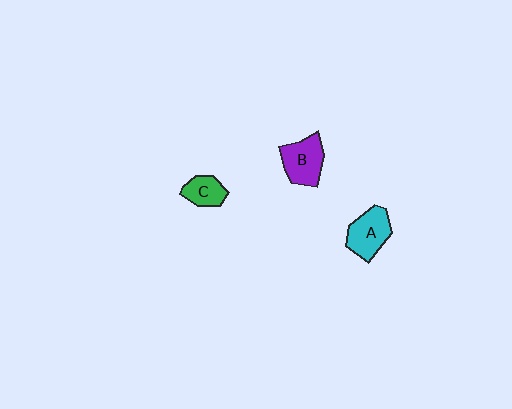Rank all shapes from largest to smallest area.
From largest to smallest: B (purple), A (cyan), C (green).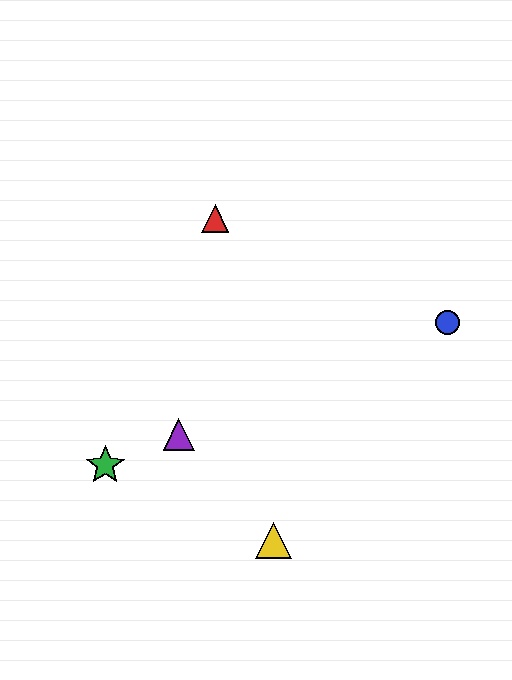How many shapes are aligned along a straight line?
3 shapes (the blue circle, the green star, the purple triangle) are aligned along a straight line.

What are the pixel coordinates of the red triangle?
The red triangle is at (215, 218).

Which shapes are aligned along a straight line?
The blue circle, the green star, the purple triangle are aligned along a straight line.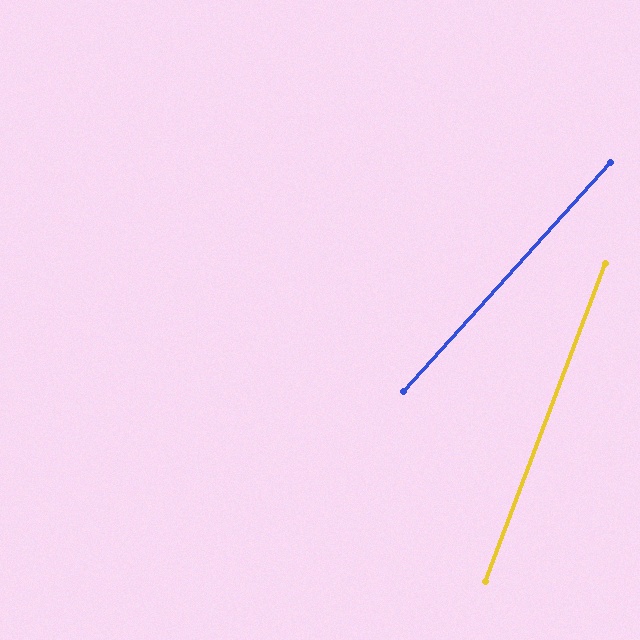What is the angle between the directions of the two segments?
Approximately 21 degrees.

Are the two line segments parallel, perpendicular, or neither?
Neither parallel nor perpendicular — they differ by about 21°.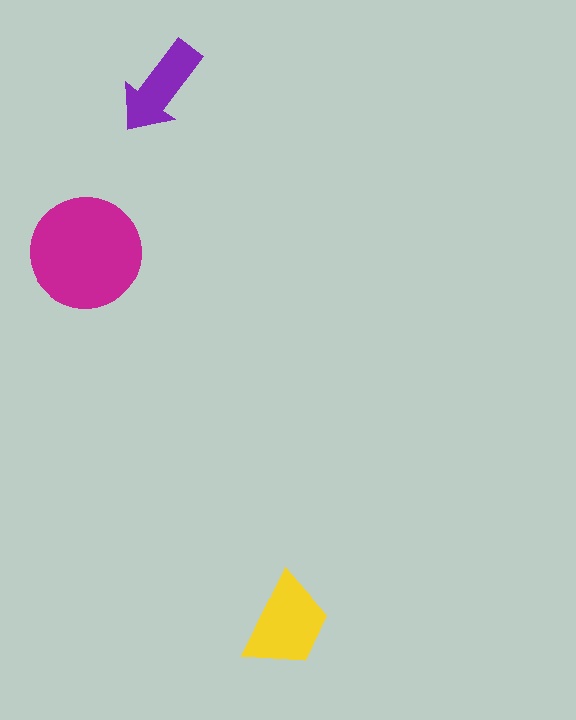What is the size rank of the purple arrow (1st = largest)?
3rd.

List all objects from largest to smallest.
The magenta circle, the yellow trapezoid, the purple arrow.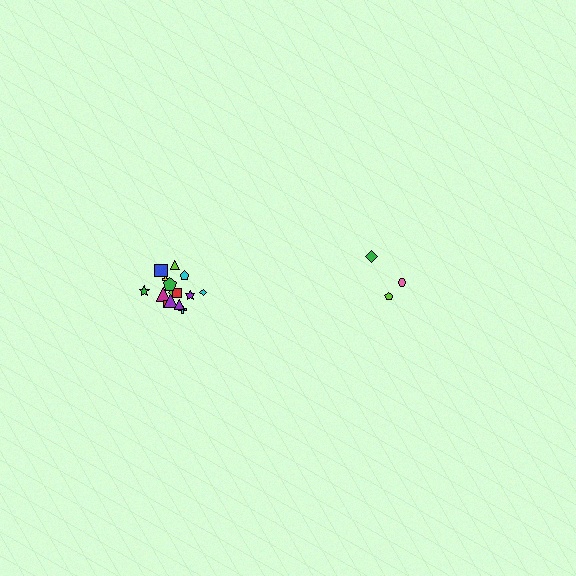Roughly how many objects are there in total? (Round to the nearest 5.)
Roughly 20 objects in total.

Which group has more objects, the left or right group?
The left group.